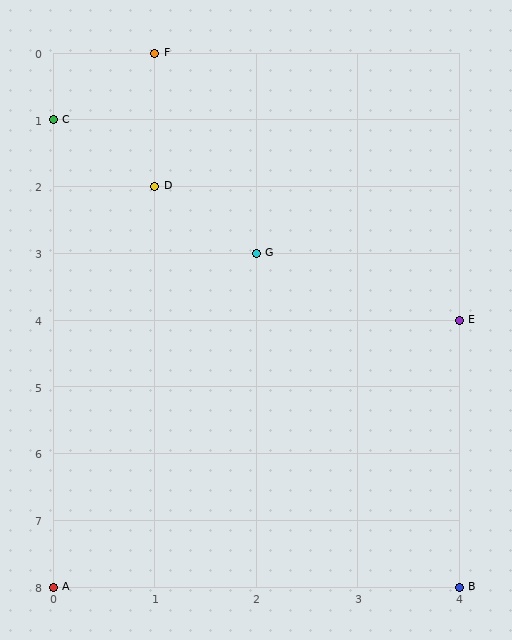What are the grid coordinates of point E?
Point E is at grid coordinates (4, 4).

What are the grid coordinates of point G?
Point G is at grid coordinates (2, 3).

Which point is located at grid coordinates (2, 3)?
Point G is at (2, 3).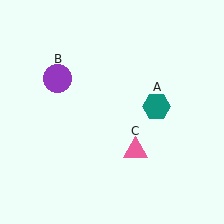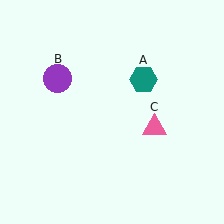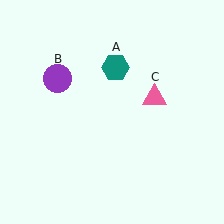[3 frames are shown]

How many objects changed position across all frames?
2 objects changed position: teal hexagon (object A), pink triangle (object C).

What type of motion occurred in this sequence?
The teal hexagon (object A), pink triangle (object C) rotated counterclockwise around the center of the scene.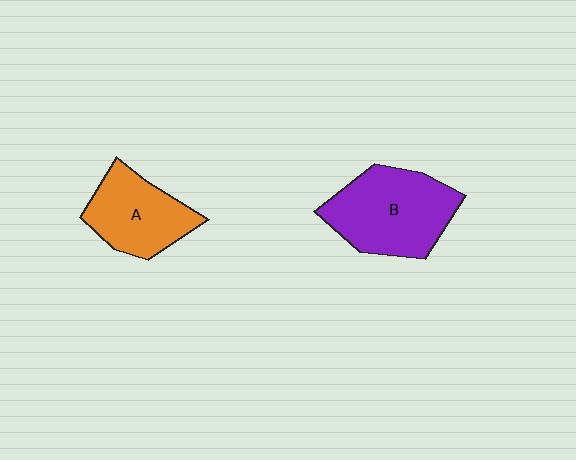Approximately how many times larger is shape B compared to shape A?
Approximately 1.4 times.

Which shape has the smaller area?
Shape A (orange).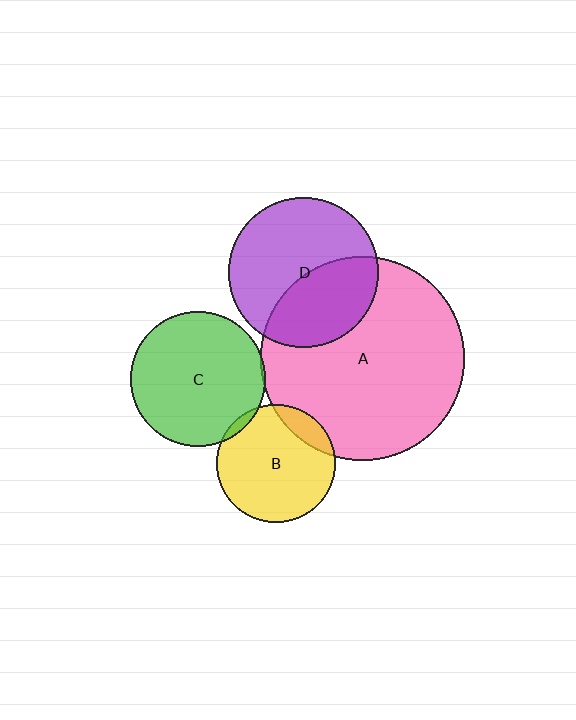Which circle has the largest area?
Circle A (pink).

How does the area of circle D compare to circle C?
Approximately 1.2 times.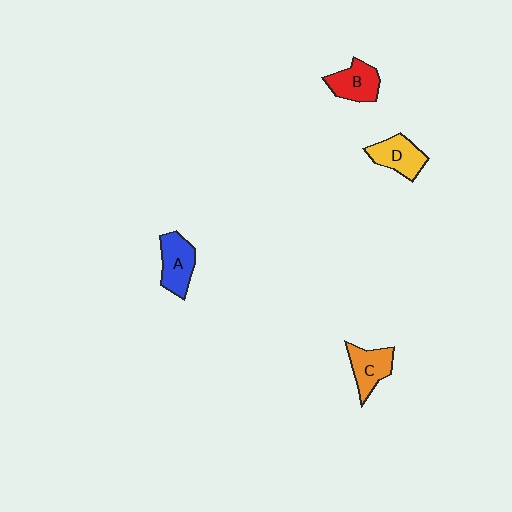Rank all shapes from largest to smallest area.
From largest to smallest: A (blue), D (yellow), C (orange), B (red).